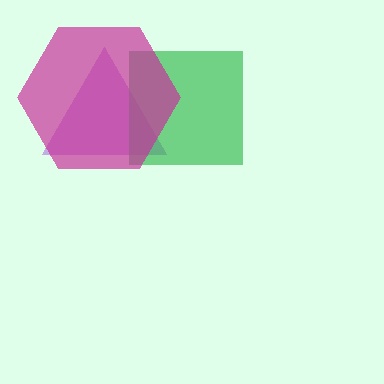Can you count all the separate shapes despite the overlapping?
Yes, there are 3 separate shapes.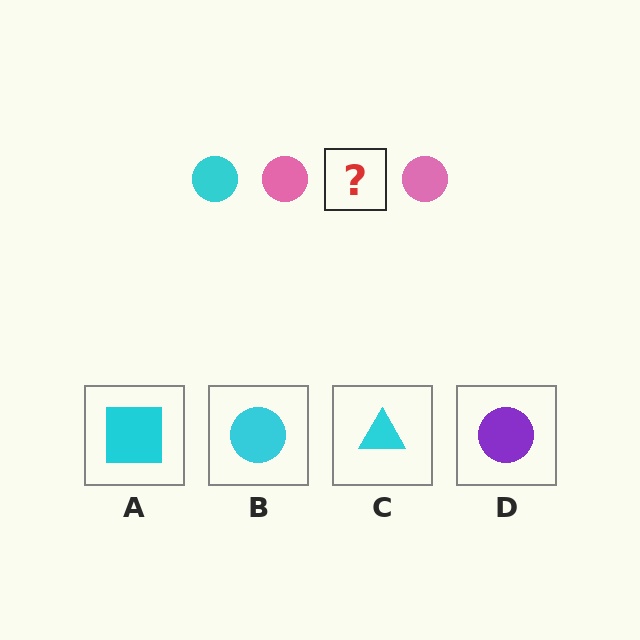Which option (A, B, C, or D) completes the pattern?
B.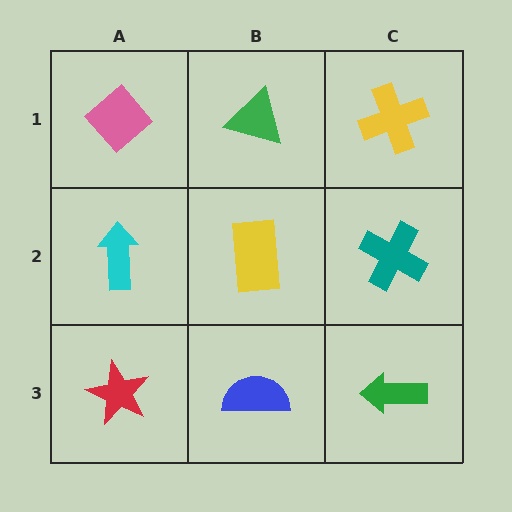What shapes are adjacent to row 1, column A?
A cyan arrow (row 2, column A), a green triangle (row 1, column B).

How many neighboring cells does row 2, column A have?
3.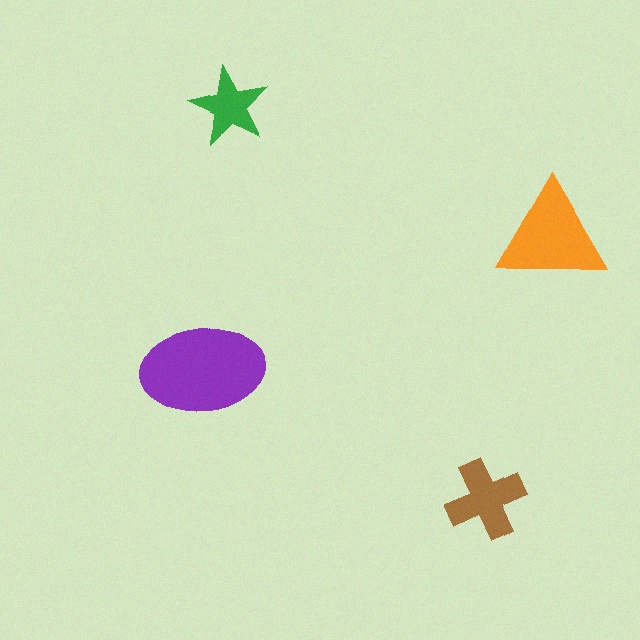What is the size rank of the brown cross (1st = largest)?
3rd.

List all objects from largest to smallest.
The purple ellipse, the orange triangle, the brown cross, the green star.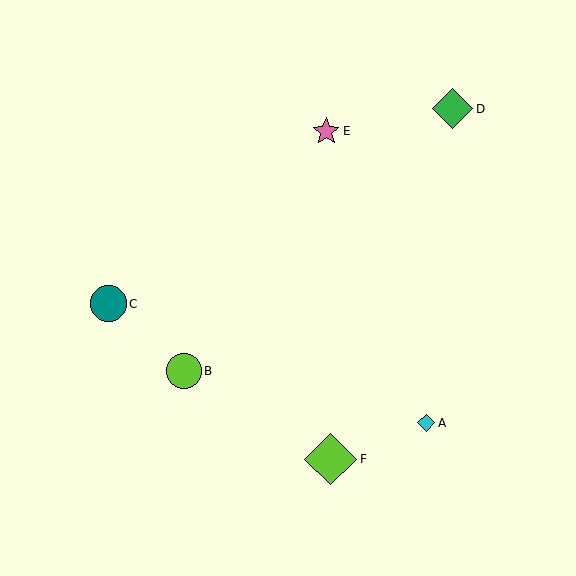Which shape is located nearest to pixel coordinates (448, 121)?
The green diamond (labeled D) at (453, 109) is nearest to that location.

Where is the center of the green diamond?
The center of the green diamond is at (453, 109).